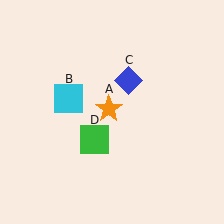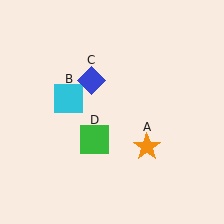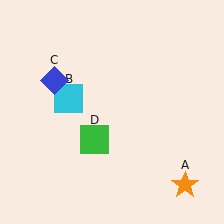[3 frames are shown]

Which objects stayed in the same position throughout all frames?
Cyan square (object B) and green square (object D) remained stationary.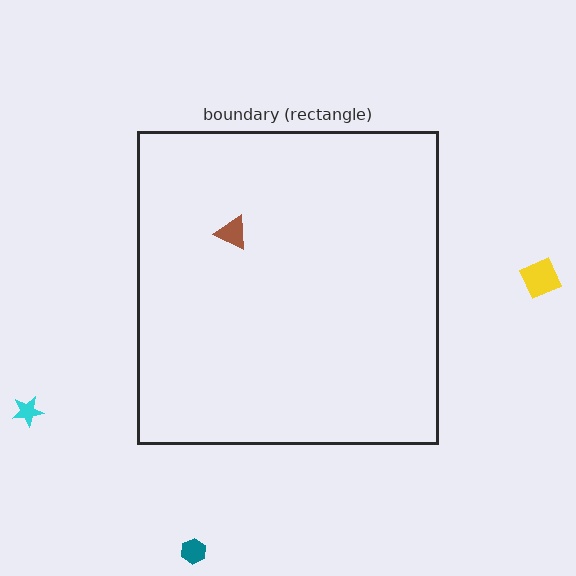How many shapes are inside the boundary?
1 inside, 3 outside.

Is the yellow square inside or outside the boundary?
Outside.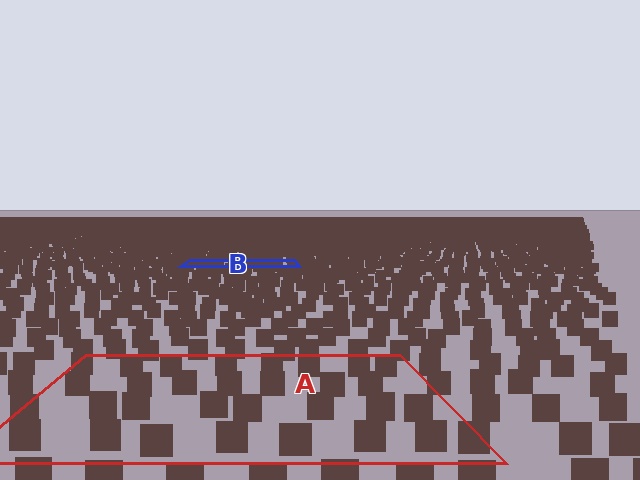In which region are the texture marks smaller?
The texture marks are smaller in region B, because it is farther away.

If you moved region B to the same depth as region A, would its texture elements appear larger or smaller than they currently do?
They would appear larger. At a closer depth, the same texture elements are projected at a bigger on-screen size.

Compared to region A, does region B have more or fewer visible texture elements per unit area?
Region B has more texture elements per unit area — they are packed more densely because it is farther away.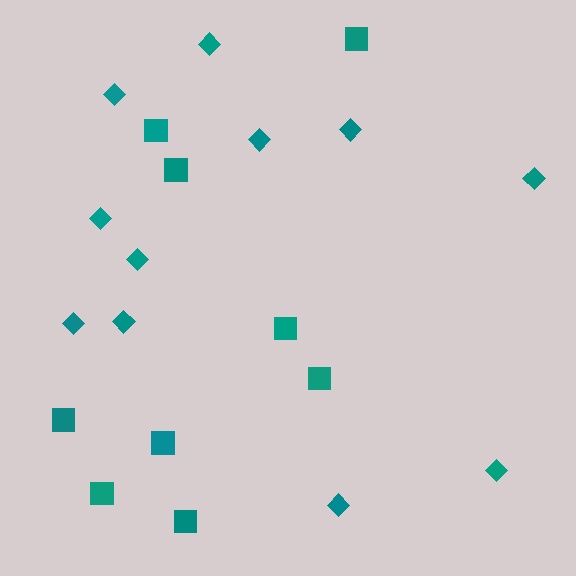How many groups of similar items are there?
There are 2 groups: one group of squares (9) and one group of diamonds (11).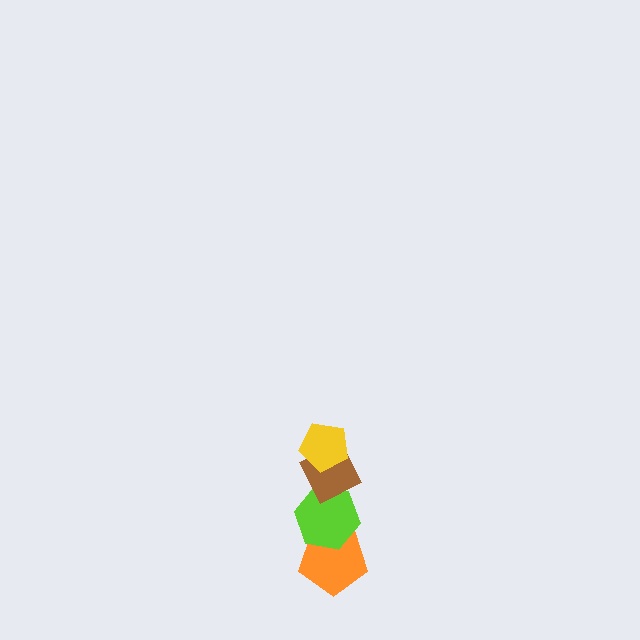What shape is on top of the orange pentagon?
The lime hexagon is on top of the orange pentagon.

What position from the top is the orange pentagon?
The orange pentagon is 4th from the top.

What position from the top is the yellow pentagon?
The yellow pentagon is 1st from the top.